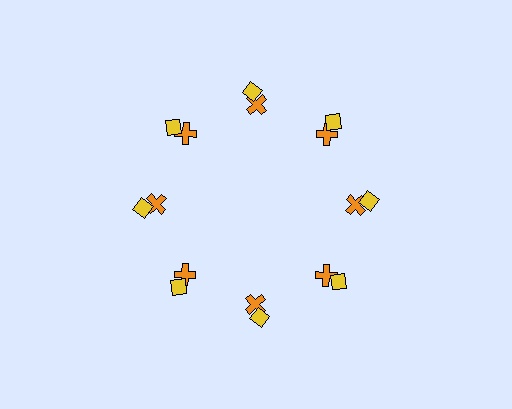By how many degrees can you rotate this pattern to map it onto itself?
The pattern maps onto itself every 45 degrees of rotation.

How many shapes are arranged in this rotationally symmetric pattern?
There are 16 shapes, arranged in 8 groups of 2.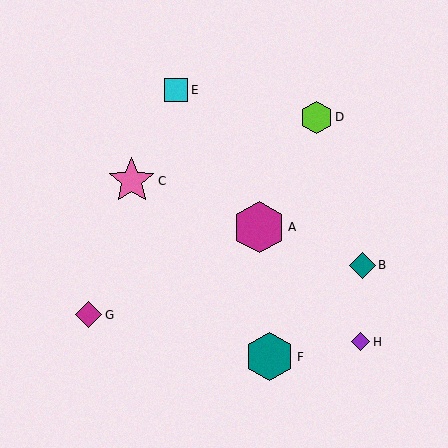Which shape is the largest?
The magenta hexagon (labeled A) is the largest.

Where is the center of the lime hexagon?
The center of the lime hexagon is at (316, 117).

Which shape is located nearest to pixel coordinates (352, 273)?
The teal diamond (labeled B) at (362, 265) is nearest to that location.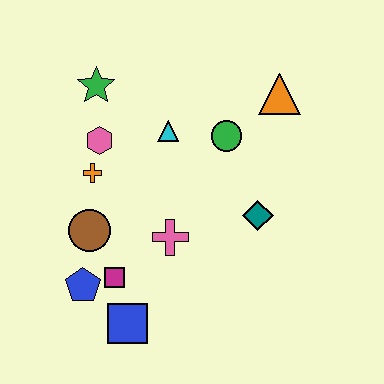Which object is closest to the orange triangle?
The green circle is closest to the orange triangle.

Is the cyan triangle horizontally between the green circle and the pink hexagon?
Yes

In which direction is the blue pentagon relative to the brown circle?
The blue pentagon is below the brown circle.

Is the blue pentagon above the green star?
No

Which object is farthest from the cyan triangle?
The blue square is farthest from the cyan triangle.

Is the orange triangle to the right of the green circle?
Yes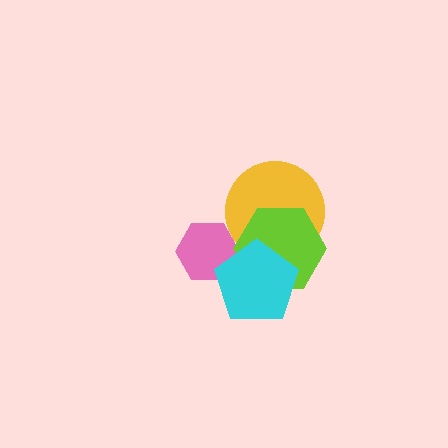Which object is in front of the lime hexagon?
The cyan pentagon is in front of the lime hexagon.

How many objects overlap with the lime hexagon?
2 objects overlap with the lime hexagon.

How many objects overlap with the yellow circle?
2 objects overlap with the yellow circle.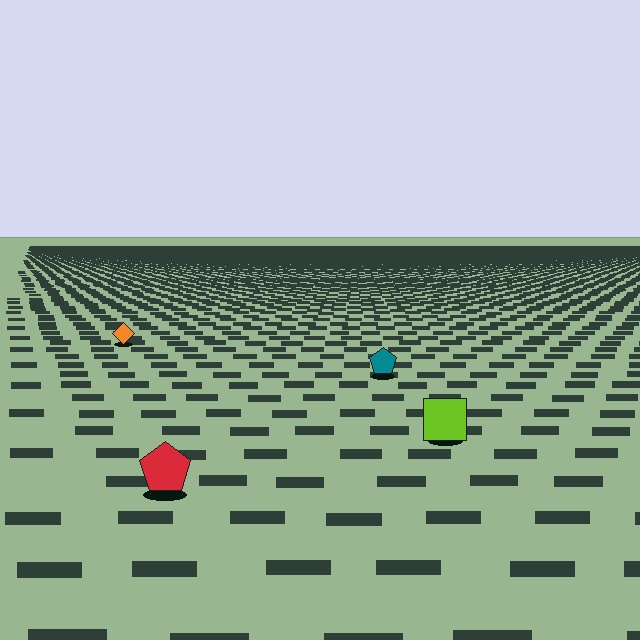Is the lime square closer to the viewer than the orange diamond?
Yes. The lime square is closer — you can tell from the texture gradient: the ground texture is coarser near it.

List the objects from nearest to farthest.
From nearest to farthest: the red pentagon, the lime square, the teal pentagon, the orange diamond.